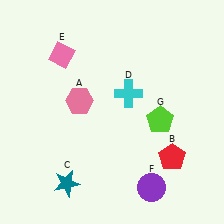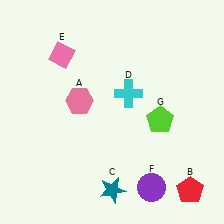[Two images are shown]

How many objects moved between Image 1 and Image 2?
2 objects moved between the two images.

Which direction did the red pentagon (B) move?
The red pentagon (B) moved down.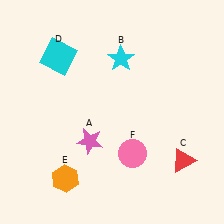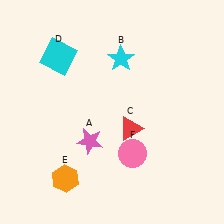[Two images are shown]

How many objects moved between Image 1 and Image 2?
1 object moved between the two images.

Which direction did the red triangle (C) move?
The red triangle (C) moved left.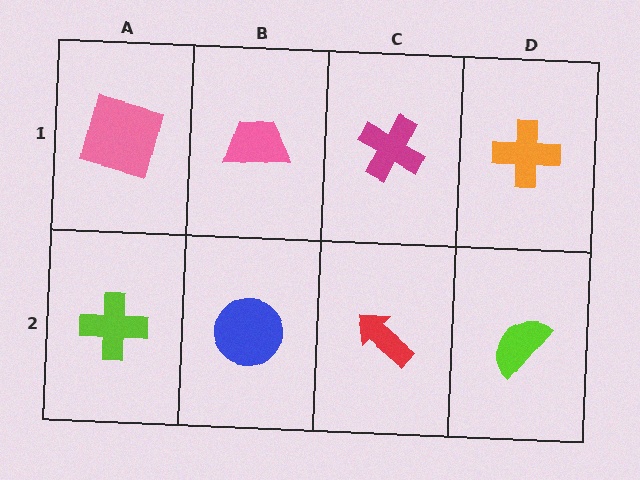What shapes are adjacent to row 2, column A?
A pink square (row 1, column A), a blue circle (row 2, column B).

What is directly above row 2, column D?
An orange cross.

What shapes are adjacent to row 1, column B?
A blue circle (row 2, column B), a pink square (row 1, column A), a magenta cross (row 1, column C).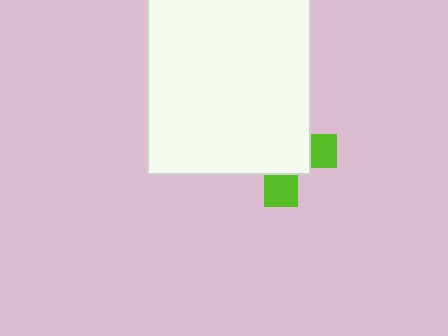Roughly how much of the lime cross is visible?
A small part of it is visible (roughly 31%).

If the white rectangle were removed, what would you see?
You would see the complete lime cross.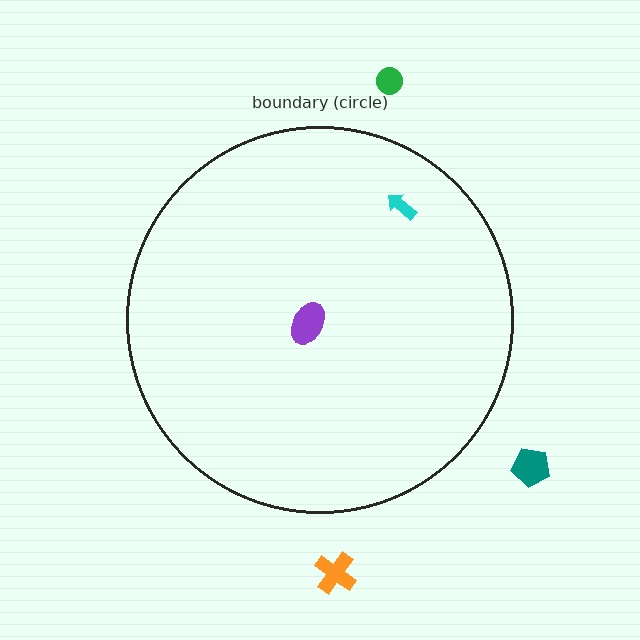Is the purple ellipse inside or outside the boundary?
Inside.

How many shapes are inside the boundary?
2 inside, 3 outside.